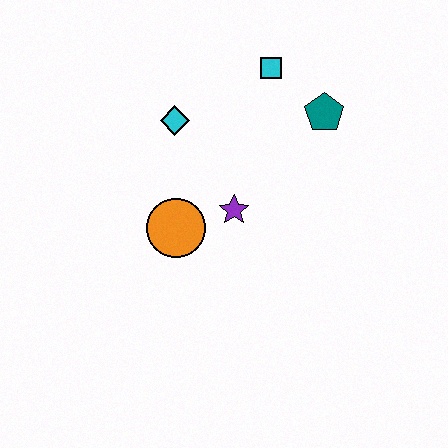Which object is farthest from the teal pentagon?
The orange circle is farthest from the teal pentagon.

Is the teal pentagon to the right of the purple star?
Yes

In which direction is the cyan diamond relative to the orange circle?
The cyan diamond is above the orange circle.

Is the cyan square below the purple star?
No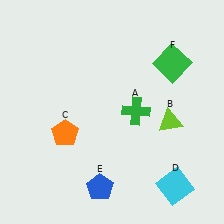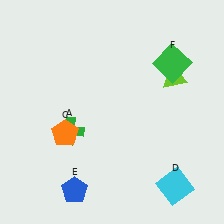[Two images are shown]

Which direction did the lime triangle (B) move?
The lime triangle (B) moved up.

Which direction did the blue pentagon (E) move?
The blue pentagon (E) moved left.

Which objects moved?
The objects that moved are: the green cross (A), the lime triangle (B), the blue pentagon (E).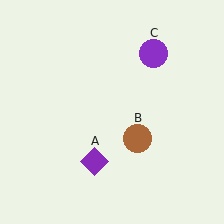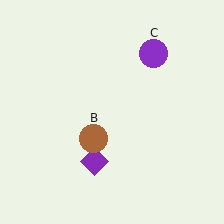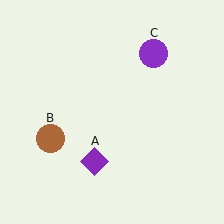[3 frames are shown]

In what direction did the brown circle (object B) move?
The brown circle (object B) moved left.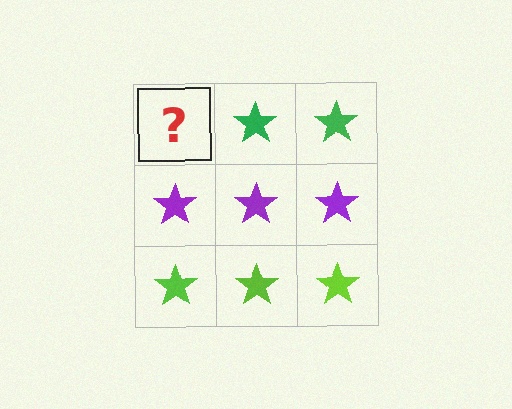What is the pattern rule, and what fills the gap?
The rule is that each row has a consistent color. The gap should be filled with a green star.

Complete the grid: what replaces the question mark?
The question mark should be replaced with a green star.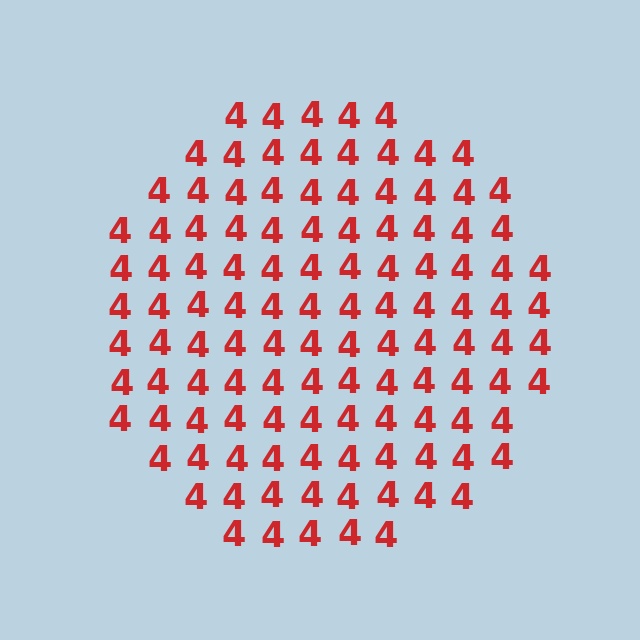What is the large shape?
The large shape is a circle.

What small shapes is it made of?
It is made of small digit 4's.